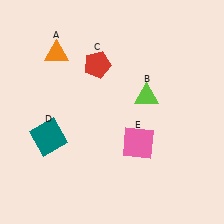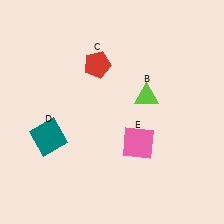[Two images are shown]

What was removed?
The orange triangle (A) was removed in Image 2.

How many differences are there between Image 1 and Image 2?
There is 1 difference between the two images.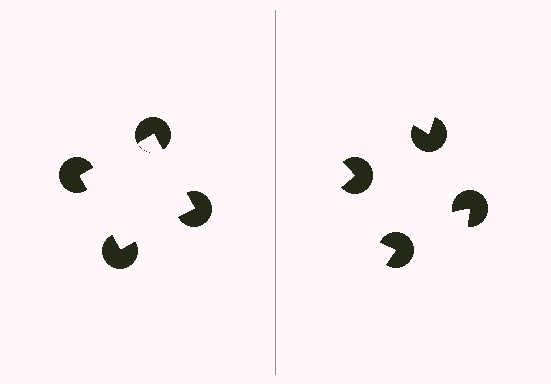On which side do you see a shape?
An illusory square appears on the left side. On the right side the wedge cuts are rotated, so no coherent shape forms.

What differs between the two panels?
The pac-man discs are positioned identically on both sides; only the wedge orientations differ. On the left they align to a square; on the right they are misaligned.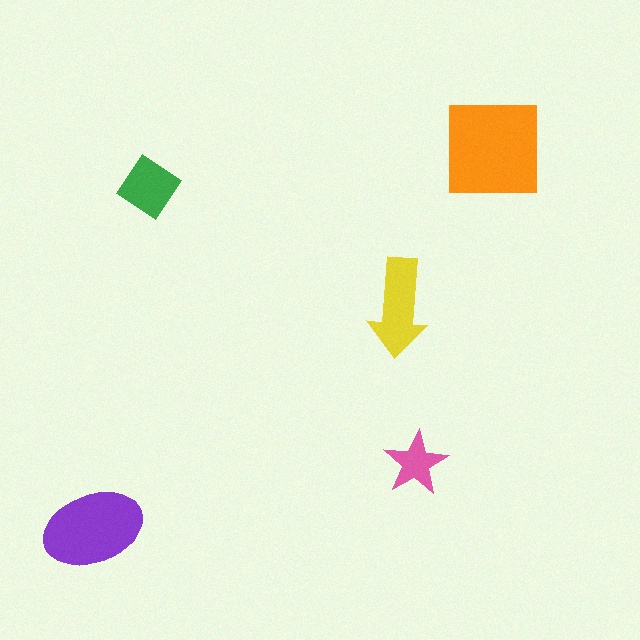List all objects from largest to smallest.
The orange square, the purple ellipse, the yellow arrow, the green diamond, the pink star.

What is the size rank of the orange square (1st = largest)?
1st.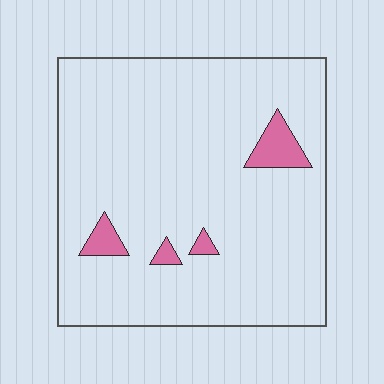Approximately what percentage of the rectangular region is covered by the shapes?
Approximately 5%.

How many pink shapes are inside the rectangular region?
4.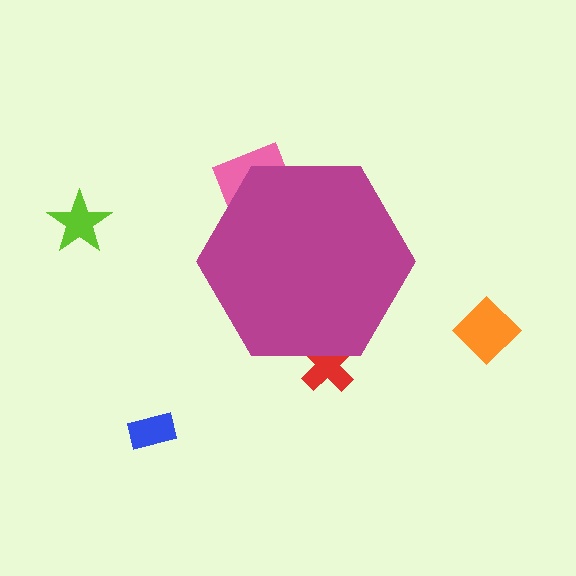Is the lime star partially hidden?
No, the lime star is fully visible.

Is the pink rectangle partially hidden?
Yes, the pink rectangle is partially hidden behind the magenta hexagon.